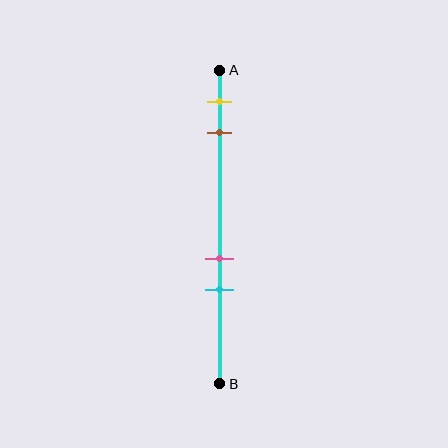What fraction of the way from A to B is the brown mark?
The brown mark is approximately 20% (0.2) of the way from A to B.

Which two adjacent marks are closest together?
The pink and cyan marks are the closest adjacent pair.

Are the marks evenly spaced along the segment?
No, the marks are not evenly spaced.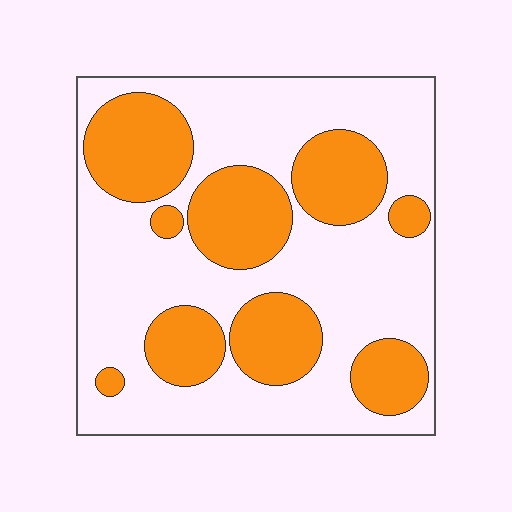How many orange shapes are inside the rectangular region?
9.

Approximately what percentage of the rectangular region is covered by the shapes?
Approximately 35%.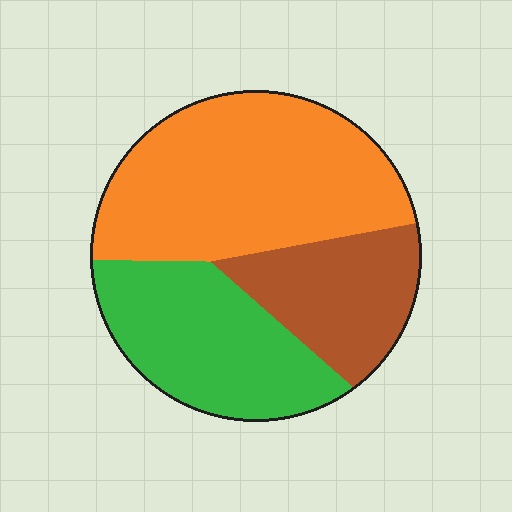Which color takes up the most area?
Orange, at roughly 45%.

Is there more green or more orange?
Orange.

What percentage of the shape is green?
Green covers around 30% of the shape.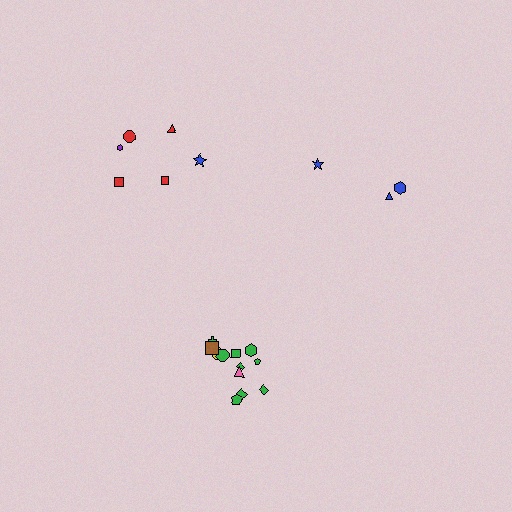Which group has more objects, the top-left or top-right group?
The top-left group.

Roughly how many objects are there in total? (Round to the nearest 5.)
Roughly 20 objects in total.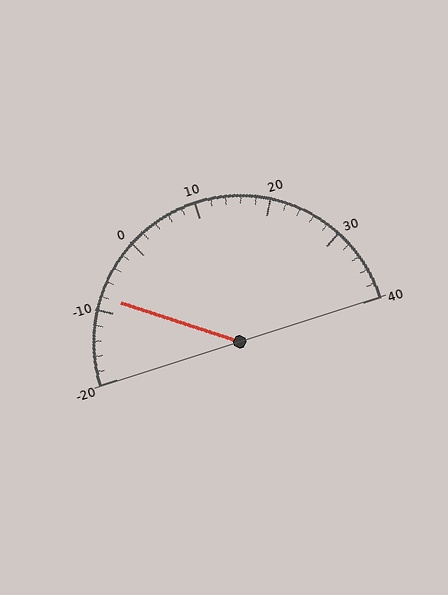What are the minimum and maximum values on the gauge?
The gauge ranges from -20 to 40.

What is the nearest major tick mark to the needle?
The nearest major tick mark is -10.